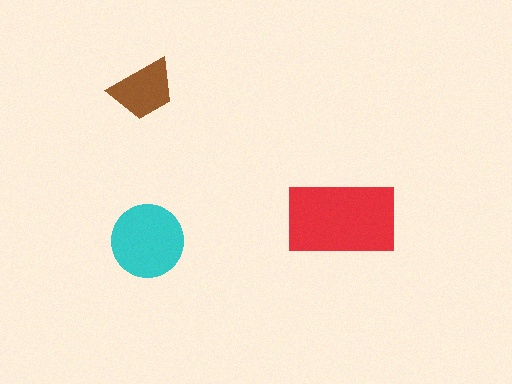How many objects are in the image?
There are 3 objects in the image.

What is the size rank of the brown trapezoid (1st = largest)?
3rd.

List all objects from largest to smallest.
The red rectangle, the cyan circle, the brown trapezoid.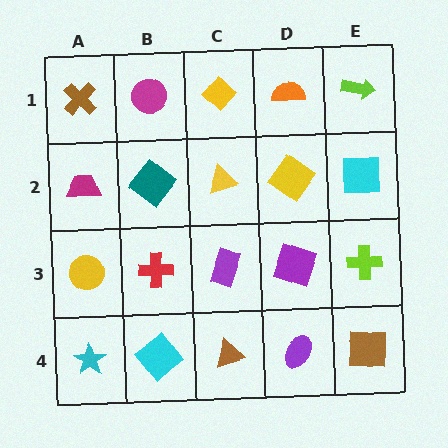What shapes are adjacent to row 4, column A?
A yellow circle (row 3, column A), a cyan diamond (row 4, column B).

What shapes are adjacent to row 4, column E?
A lime cross (row 3, column E), a purple ellipse (row 4, column D).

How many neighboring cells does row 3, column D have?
4.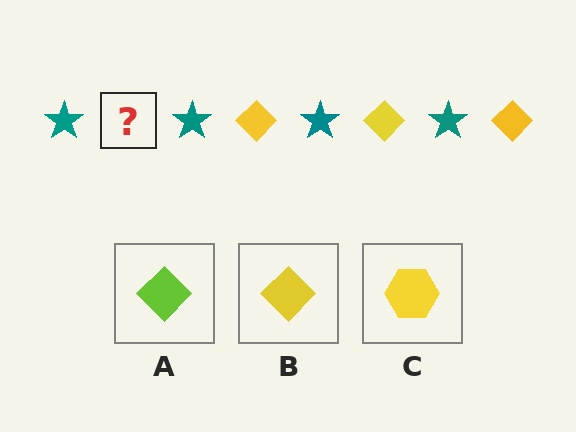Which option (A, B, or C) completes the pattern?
B.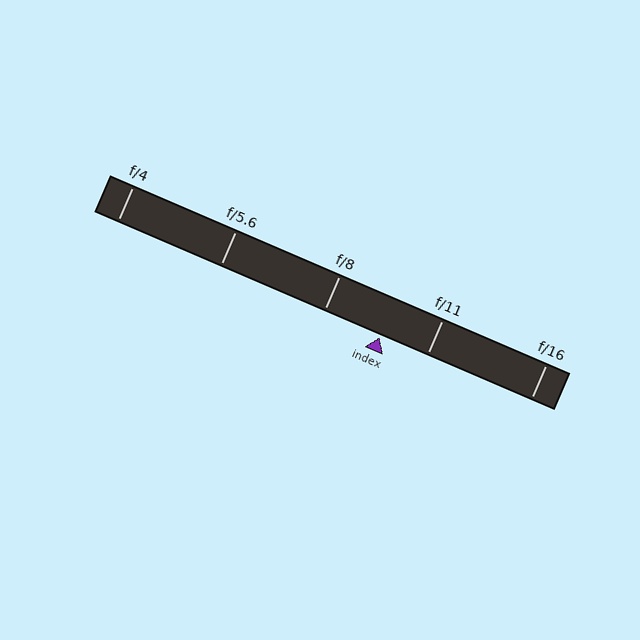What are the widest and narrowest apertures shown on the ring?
The widest aperture shown is f/4 and the narrowest is f/16.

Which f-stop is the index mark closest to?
The index mark is closest to f/11.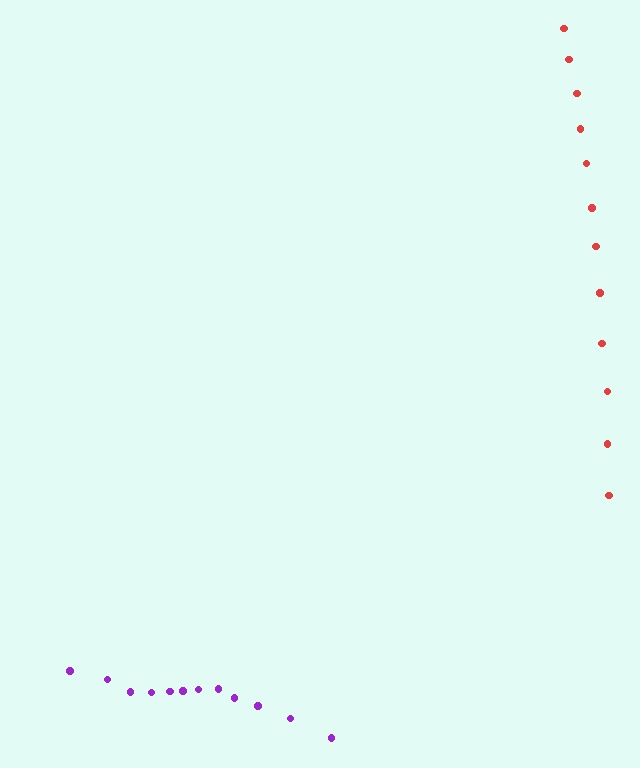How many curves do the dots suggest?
There are 2 distinct paths.